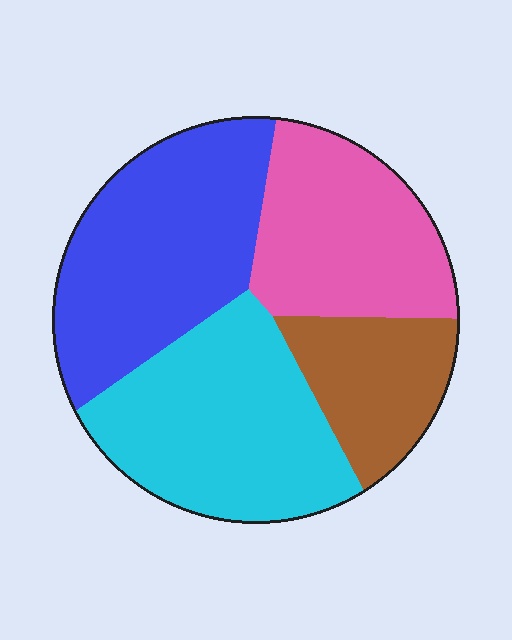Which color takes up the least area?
Brown, at roughly 15%.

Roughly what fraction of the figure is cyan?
Cyan takes up about one third (1/3) of the figure.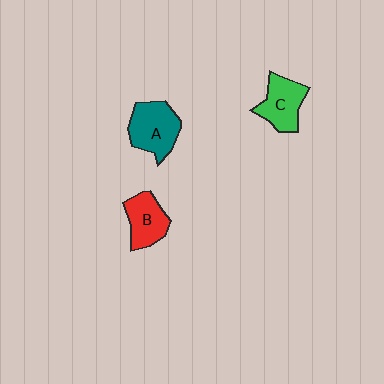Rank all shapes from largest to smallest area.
From largest to smallest: A (teal), C (green), B (red).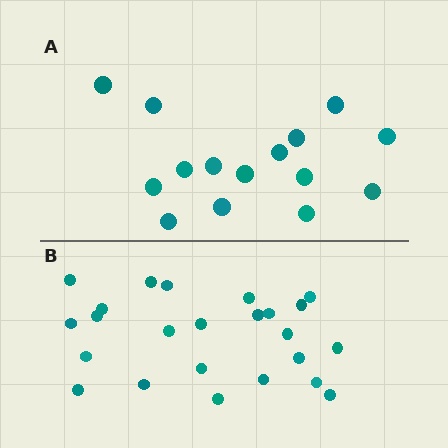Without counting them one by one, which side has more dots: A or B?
Region B (the bottom region) has more dots.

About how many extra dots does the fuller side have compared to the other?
Region B has roughly 8 or so more dots than region A.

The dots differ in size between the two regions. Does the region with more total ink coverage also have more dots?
No. Region A has more total ink coverage because its dots are larger, but region B actually contains more individual dots. Total area can be misleading — the number of items is what matters here.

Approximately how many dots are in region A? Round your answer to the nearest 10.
About 20 dots. (The exact count is 15, which rounds to 20.)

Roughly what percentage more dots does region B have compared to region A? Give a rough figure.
About 60% more.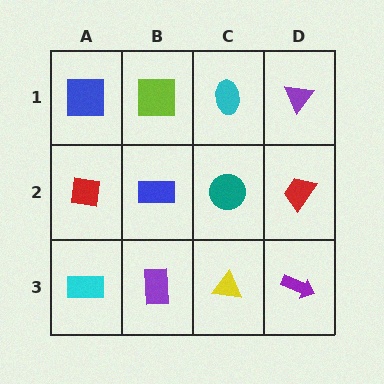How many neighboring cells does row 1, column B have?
3.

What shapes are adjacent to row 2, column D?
A purple triangle (row 1, column D), a purple arrow (row 3, column D), a teal circle (row 2, column C).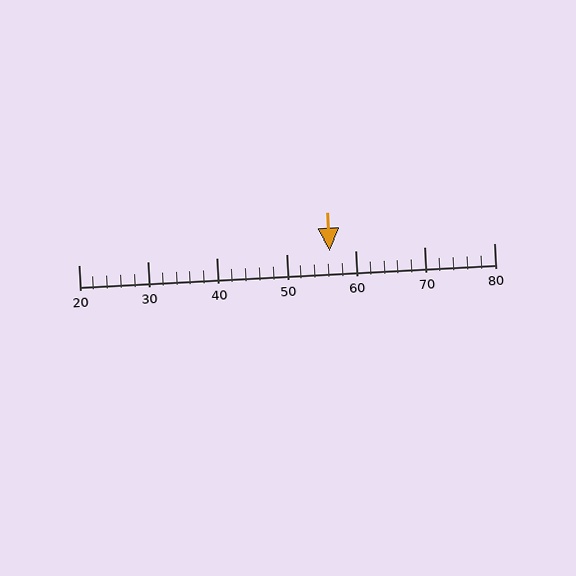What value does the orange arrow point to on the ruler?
The orange arrow points to approximately 56.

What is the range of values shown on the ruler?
The ruler shows values from 20 to 80.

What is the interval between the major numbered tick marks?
The major tick marks are spaced 10 units apart.